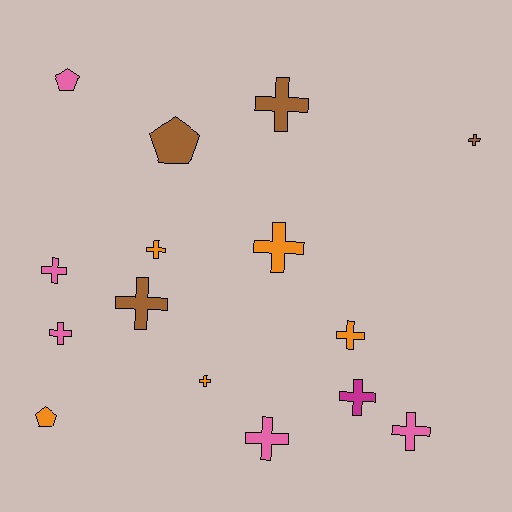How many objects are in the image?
There are 15 objects.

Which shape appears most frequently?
Cross, with 12 objects.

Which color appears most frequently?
Pink, with 5 objects.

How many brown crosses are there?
There are 3 brown crosses.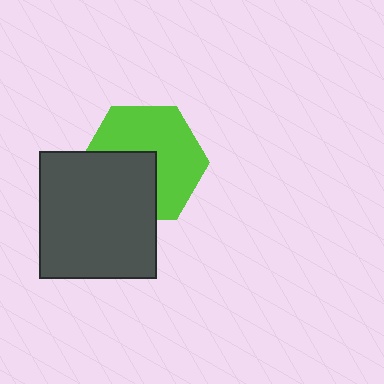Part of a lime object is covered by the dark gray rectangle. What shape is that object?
It is a hexagon.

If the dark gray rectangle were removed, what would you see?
You would see the complete lime hexagon.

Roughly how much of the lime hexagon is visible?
About half of it is visible (roughly 61%).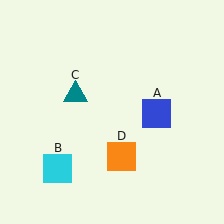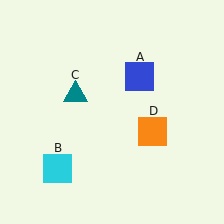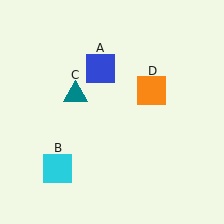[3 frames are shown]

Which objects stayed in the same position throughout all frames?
Cyan square (object B) and teal triangle (object C) remained stationary.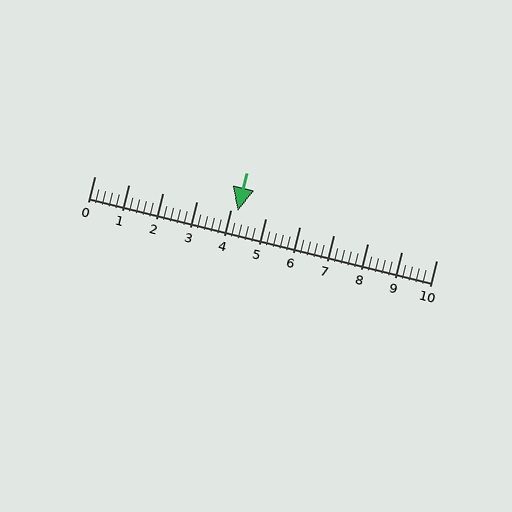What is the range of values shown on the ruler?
The ruler shows values from 0 to 10.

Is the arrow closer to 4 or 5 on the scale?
The arrow is closer to 4.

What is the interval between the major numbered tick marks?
The major tick marks are spaced 1 units apart.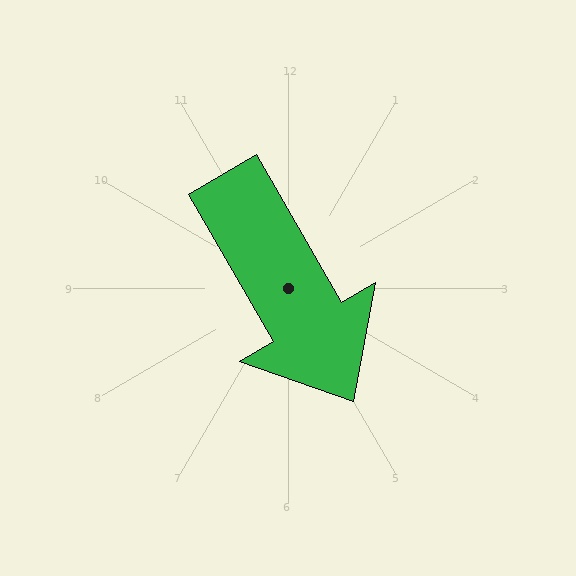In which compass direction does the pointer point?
Southeast.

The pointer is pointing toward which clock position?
Roughly 5 o'clock.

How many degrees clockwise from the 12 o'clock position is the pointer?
Approximately 150 degrees.